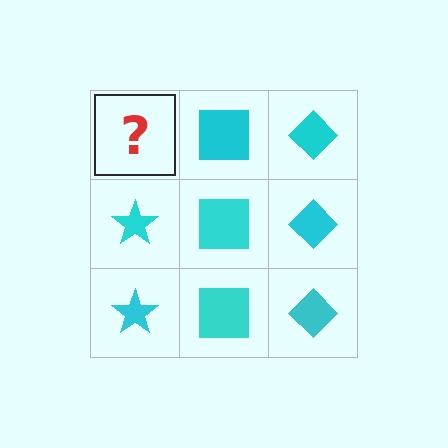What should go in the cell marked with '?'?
The missing cell should contain a cyan star.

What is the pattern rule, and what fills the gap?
The rule is that each column has a consistent shape. The gap should be filled with a cyan star.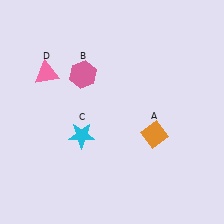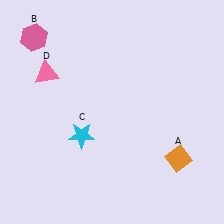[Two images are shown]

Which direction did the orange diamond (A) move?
The orange diamond (A) moved down.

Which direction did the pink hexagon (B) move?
The pink hexagon (B) moved left.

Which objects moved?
The objects that moved are: the orange diamond (A), the pink hexagon (B).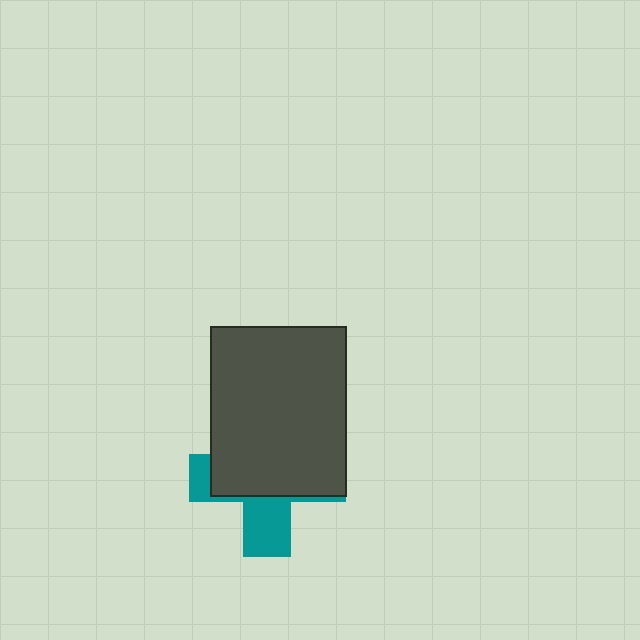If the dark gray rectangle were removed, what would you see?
You would see the complete teal cross.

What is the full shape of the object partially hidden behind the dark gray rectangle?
The partially hidden object is a teal cross.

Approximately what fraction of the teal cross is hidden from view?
Roughly 67% of the teal cross is hidden behind the dark gray rectangle.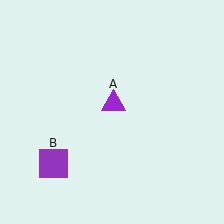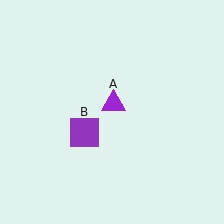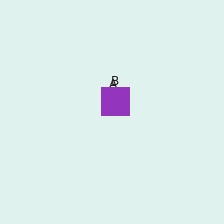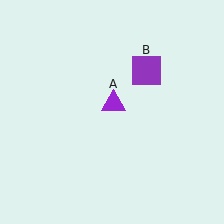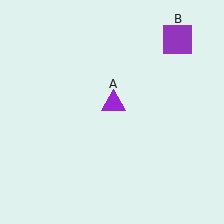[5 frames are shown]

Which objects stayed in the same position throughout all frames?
Purple triangle (object A) remained stationary.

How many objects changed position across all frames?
1 object changed position: purple square (object B).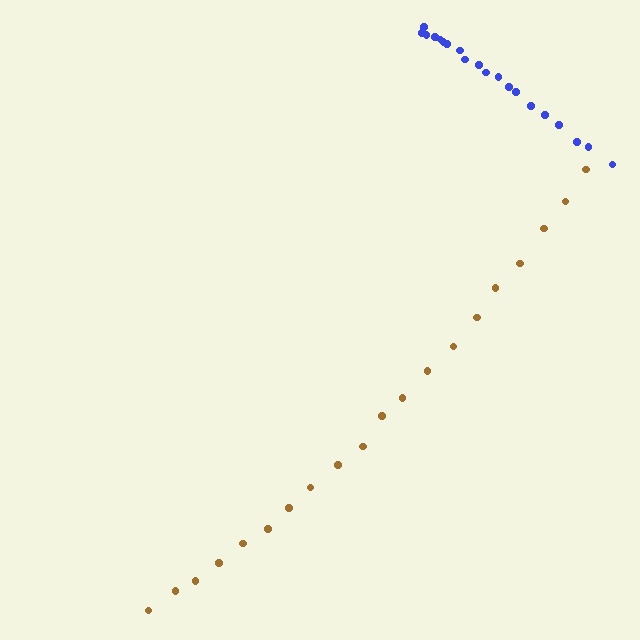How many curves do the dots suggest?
There are 2 distinct paths.